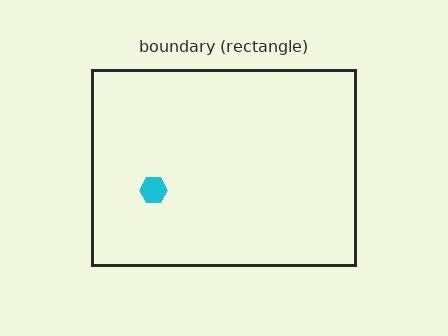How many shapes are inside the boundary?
1 inside, 0 outside.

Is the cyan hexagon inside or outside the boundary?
Inside.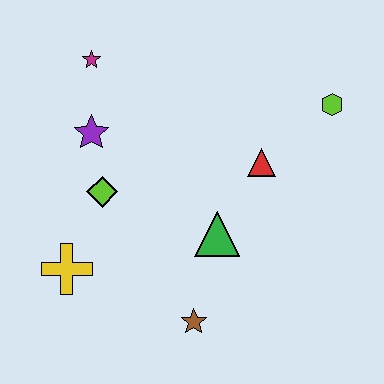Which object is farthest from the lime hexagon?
The yellow cross is farthest from the lime hexagon.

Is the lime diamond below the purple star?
Yes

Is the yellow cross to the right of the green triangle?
No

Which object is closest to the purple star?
The lime diamond is closest to the purple star.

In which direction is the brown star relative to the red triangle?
The brown star is below the red triangle.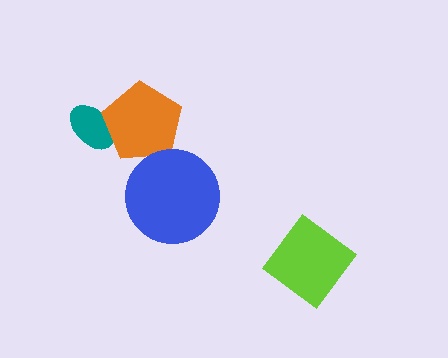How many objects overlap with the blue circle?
1 object overlaps with the blue circle.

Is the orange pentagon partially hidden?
Yes, it is partially covered by another shape.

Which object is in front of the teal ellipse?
The orange pentagon is in front of the teal ellipse.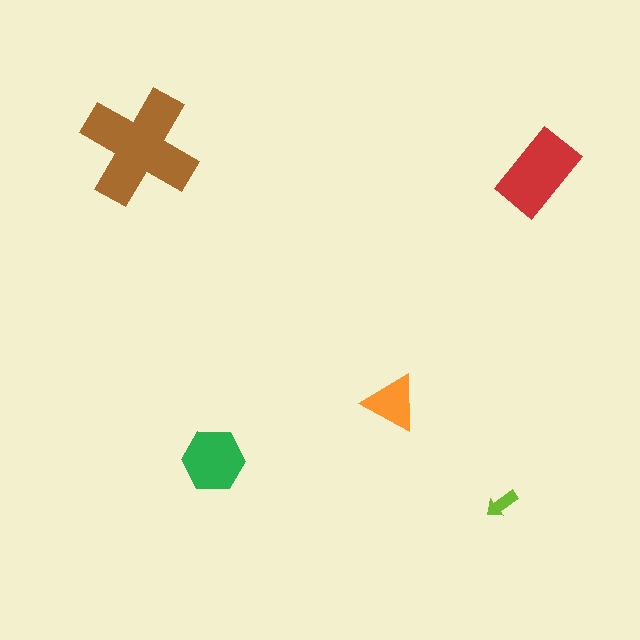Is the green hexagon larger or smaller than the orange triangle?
Larger.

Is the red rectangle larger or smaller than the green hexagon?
Larger.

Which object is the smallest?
The lime arrow.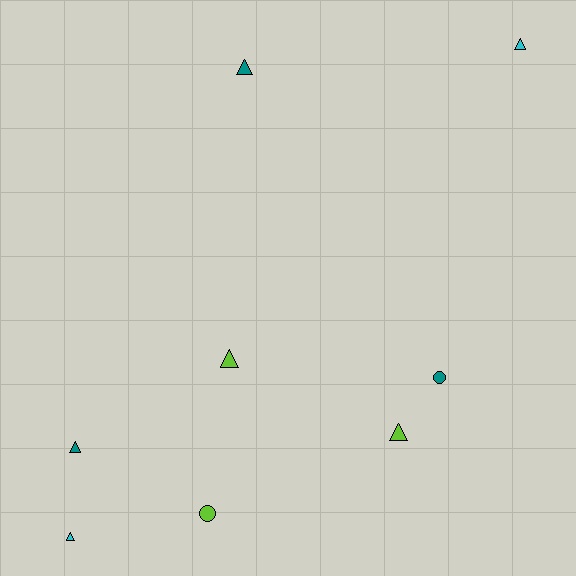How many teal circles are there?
There is 1 teal circle.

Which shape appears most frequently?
Triangle, with 6 objects.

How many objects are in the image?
There are 8 objects.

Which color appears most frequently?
Lime, with 3 objects.